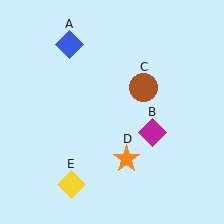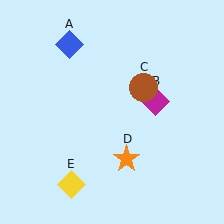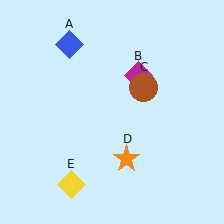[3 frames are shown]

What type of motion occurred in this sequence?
The magenta diamond (object B) rotated counterclockwise around the center of the scene.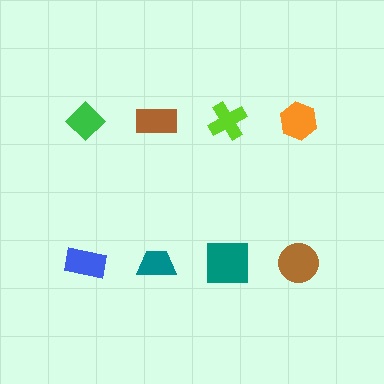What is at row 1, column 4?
An orange hexagon.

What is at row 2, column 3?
A teal square.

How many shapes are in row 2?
4 shapes.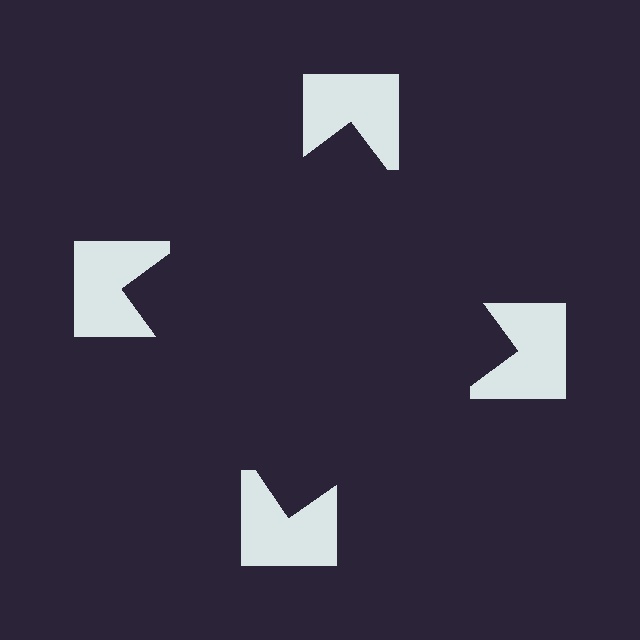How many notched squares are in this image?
There are 4 — one at each vertex of the illusory square.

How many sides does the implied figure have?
4 sides.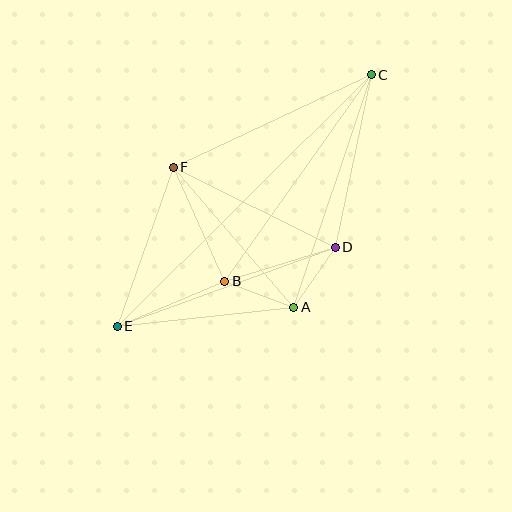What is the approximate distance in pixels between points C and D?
The distance between C and D is approximately 176 pixels.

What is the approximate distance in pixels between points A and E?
The distance between A and E is approximately 177 pixels.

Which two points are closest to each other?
Points A and D are closest to each other.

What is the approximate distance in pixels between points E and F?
The distance between E and F is approximately 169 pixels.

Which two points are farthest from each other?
Points C and E are farthest from each other.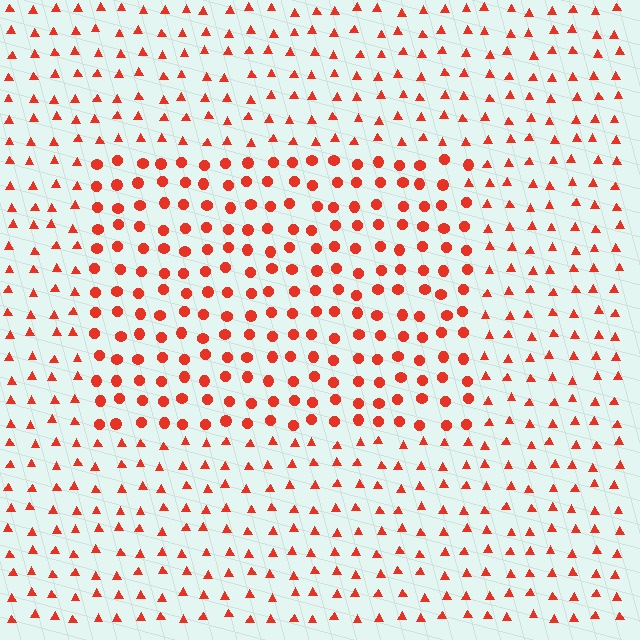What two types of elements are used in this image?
The image uses circles inside the rectangle region and triangles outside it.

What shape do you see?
I see a rectangle.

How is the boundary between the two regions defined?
The boundary is defined by a change in element shape: circles inside vs. triangles outside. All elements share the same color and spacing.